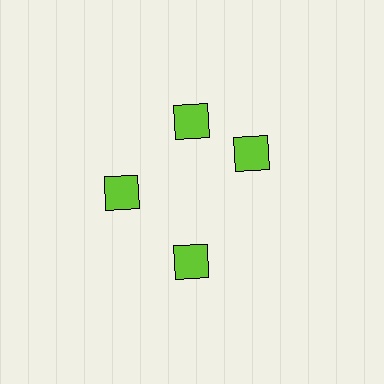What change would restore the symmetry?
The symmetry would be restored by rotating it back into even spacing with its neighbors so that all 4 diamonds sit at equal angles and equal distance from the center.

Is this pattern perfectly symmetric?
No. The 4 lime diamonds are arranged in a ring, but one element near the 3 o'clock position is rotated out of alignment along the ring, breaking the 4-fold rotational symmetry.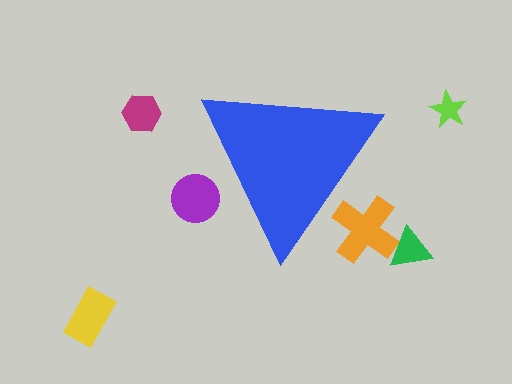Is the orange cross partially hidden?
Yes, the orange cross is partially hidden behind the blue triangle.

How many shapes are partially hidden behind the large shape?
2 shapes are partially hidden.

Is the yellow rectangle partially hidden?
No, the yellow rectangle is fully visible.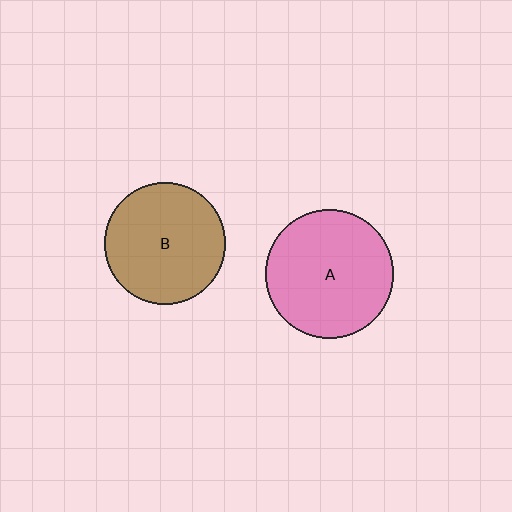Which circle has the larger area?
Circle A (pink).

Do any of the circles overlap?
No, none of the circles overlap.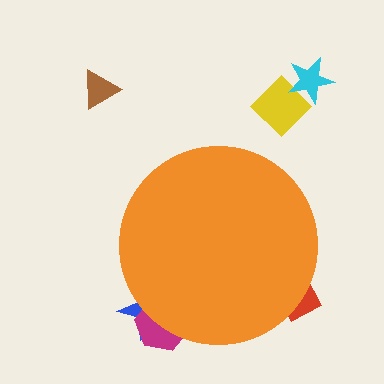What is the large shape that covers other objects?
An orange circle.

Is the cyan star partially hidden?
No, the cyan star is fully visible.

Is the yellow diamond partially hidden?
No, the yellow diamond is fully visible.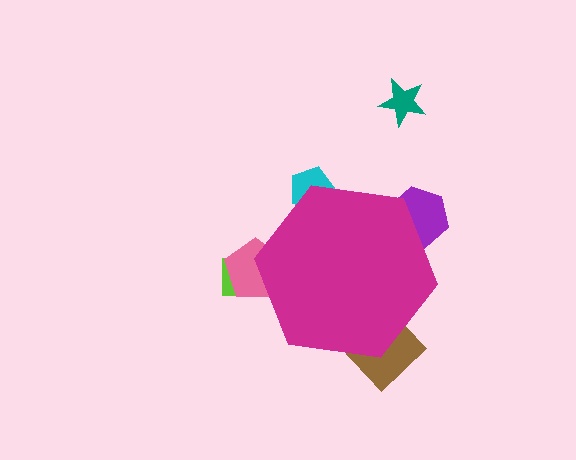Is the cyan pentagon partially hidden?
Yes, the cyan pentagon is partially hidden behind the magenta hexagon.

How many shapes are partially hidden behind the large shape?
5 shapes are partially hidden.